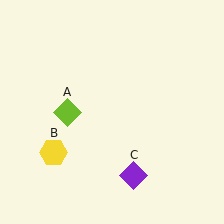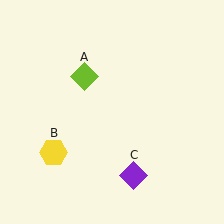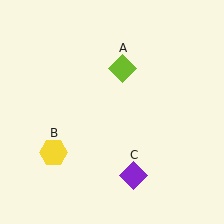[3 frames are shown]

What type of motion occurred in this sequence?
The lime diamond (object A) rotated clockwise around the center of the scene.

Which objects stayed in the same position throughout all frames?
Yellow hexagon (object B) and purple diamond (object C) remained stationary.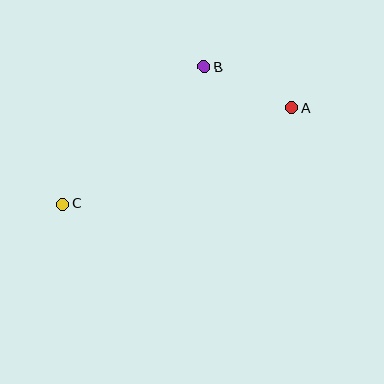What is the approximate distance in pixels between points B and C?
The distance between B and C is approximately 197 pixels.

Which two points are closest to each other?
Points A and B are closest to each other.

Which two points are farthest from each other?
Points A and C are farthest from each other.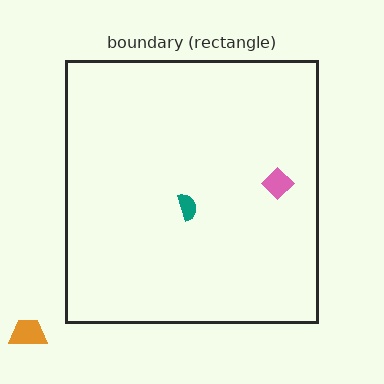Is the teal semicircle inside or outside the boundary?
Inside.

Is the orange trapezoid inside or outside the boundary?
Outside.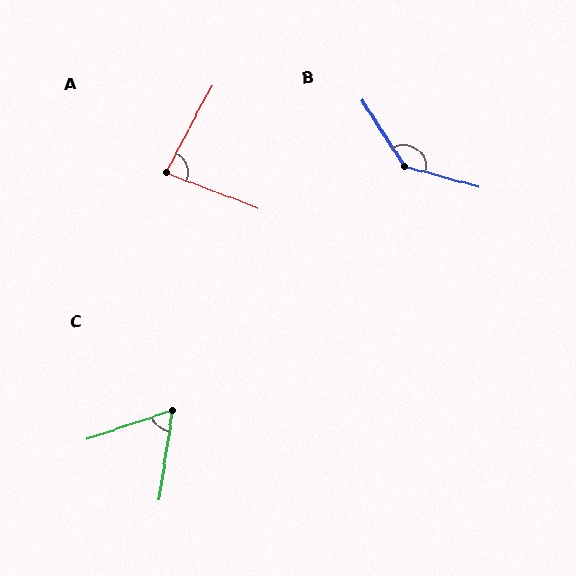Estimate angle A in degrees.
Approximately 83 degrees.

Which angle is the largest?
B, at approximately 138 degrees.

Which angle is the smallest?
C, at approximately 63 degrees.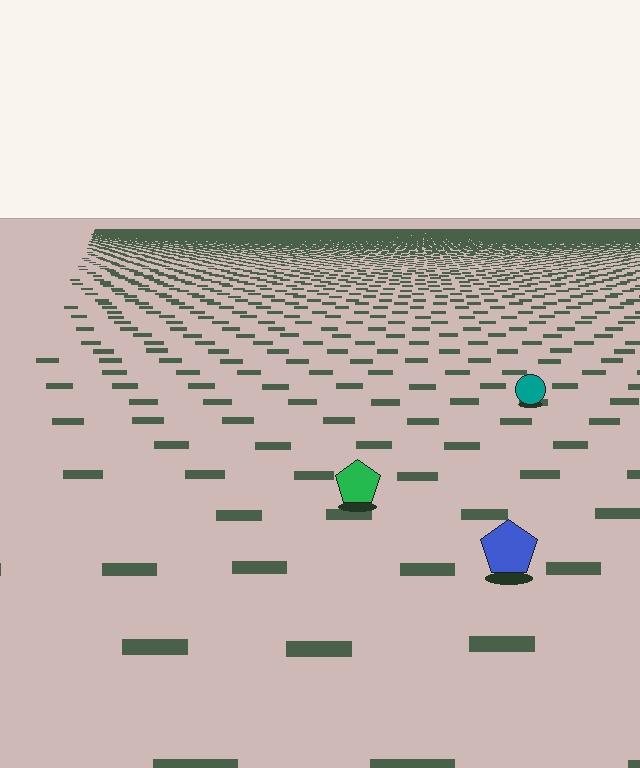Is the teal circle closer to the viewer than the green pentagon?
No. The green pentagon is closer — you can tell from the texture gradient: the ground texture is coarser near it.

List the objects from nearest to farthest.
From nearest to farthest: the blue pentagon, the green pentagon, the teal circle.